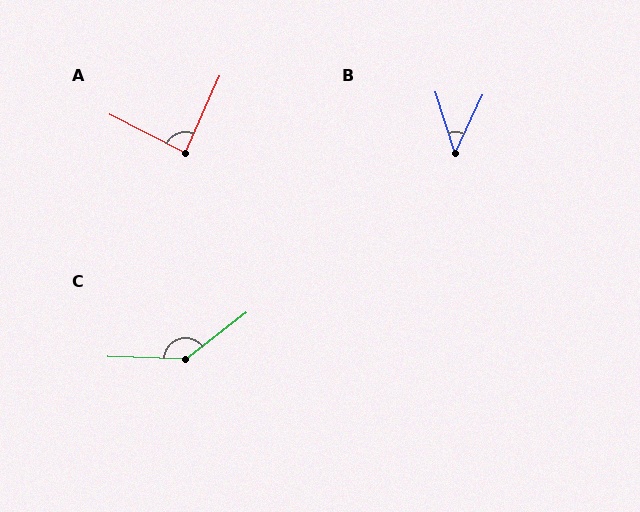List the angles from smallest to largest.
B (43°), A (87°), C (140°).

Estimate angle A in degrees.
Approximately 87 degrees.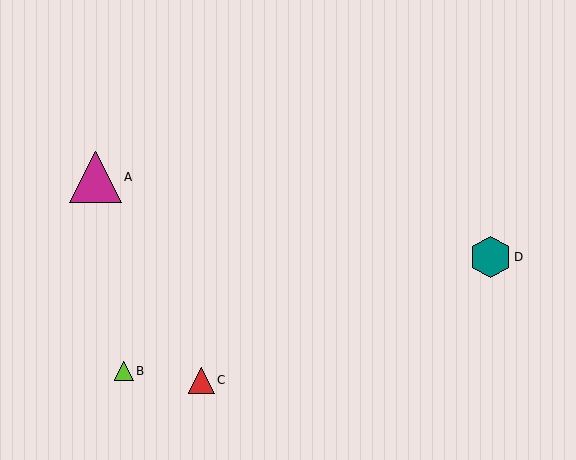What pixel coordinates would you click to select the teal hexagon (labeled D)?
Click at (490, 257) to select the teal hexagon D.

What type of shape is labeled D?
Shape D is a teal hexagon.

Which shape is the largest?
The magenta triangle (labeled A) is the largest.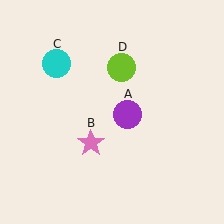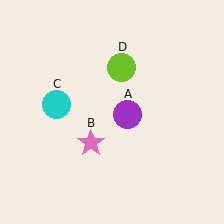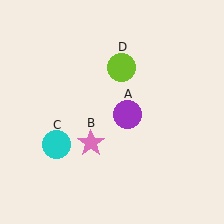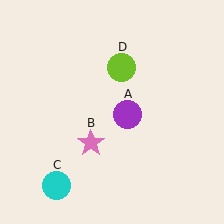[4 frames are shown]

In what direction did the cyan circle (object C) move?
The cyan circle (object C) moved down.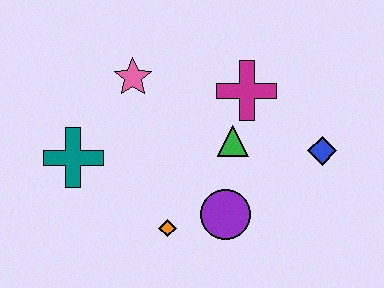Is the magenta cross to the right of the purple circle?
Yes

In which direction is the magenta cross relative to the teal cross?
The magenta cross is to the right of the teal cross.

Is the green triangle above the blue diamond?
Yes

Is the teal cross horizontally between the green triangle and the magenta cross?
No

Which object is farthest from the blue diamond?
The teal cross is farthest from the blue diamond.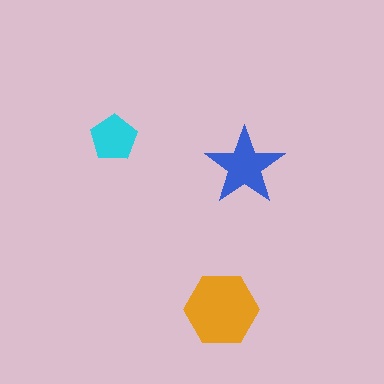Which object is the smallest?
The cyan pentagon.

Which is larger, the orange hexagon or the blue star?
The orange hexagon.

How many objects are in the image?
There are 3 objects in the image.